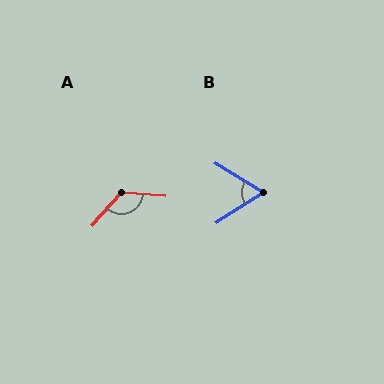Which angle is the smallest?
B, at approximately 63 degrees.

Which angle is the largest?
A, at approximately 126 degrees.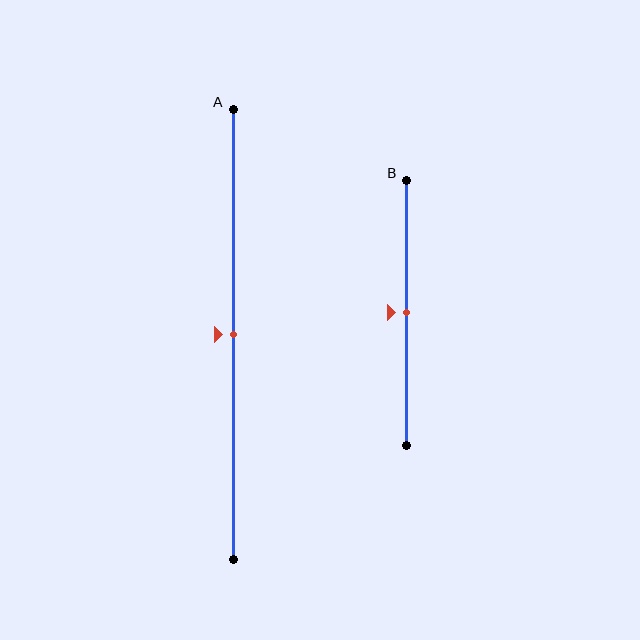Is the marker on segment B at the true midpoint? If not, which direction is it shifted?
Yes, the marker on segment B is at the true midpoint.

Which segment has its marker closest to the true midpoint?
Segment A has its marker closest to the true midpoint.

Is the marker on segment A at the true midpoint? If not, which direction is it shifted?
Yes, the marker on segment A is at the true midpoint.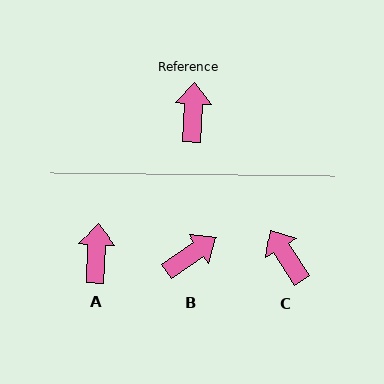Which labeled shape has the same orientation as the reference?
A.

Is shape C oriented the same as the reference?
No, it is off by about 35 degrees.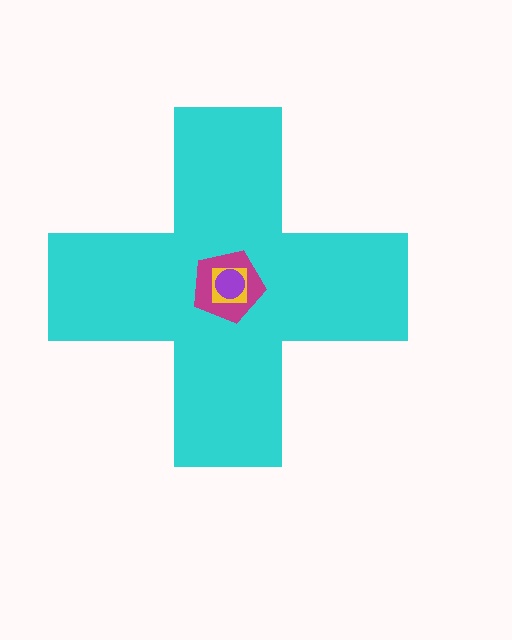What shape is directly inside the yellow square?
The purple circle.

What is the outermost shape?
The cyan cross.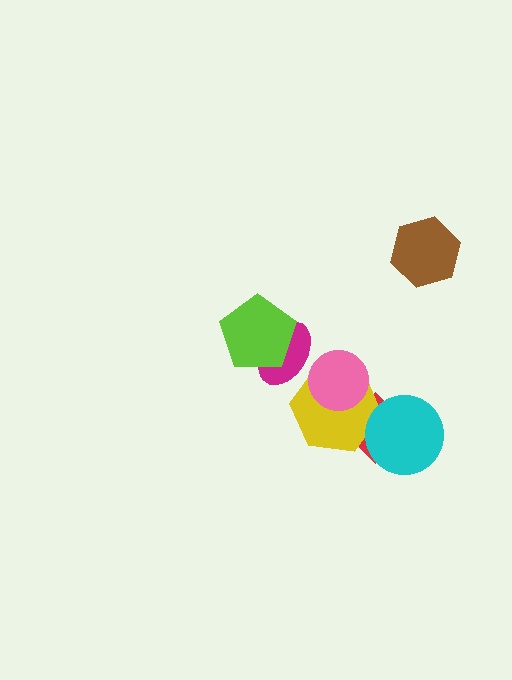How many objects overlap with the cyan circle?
2 objects overlap with the cyan circle.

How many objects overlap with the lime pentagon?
1 object overlaps with the lime pentagon.